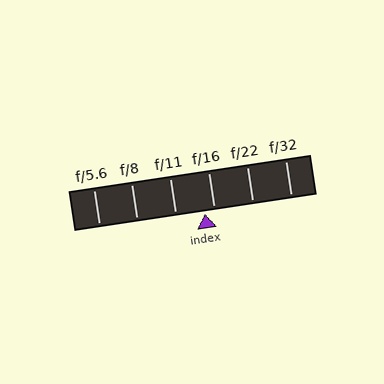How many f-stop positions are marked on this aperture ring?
There are 6 f-stop positions marked.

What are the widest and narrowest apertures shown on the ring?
The widest aperture shown is f/5.6 and the narrowest is f/32.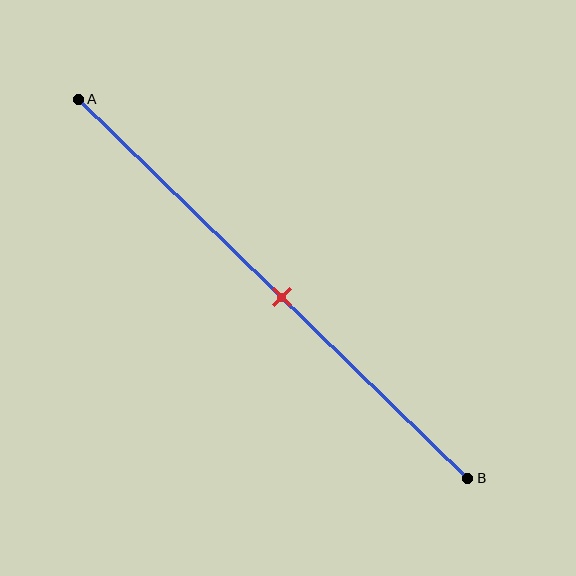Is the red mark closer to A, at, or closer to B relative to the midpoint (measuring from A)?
The red mark is approximately at the midpoint of segment AB.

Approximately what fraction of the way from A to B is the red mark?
The red mark is approximately 50% of the way from A to B.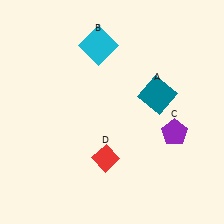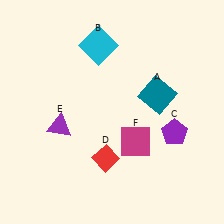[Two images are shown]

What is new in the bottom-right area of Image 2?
A magenta square (F) was added in the bottom-right area of Image 2.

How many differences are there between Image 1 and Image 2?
There are 2 differences between the two images.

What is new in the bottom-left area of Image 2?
A purple triangle (E) was added in the bottom-left area of Image 2.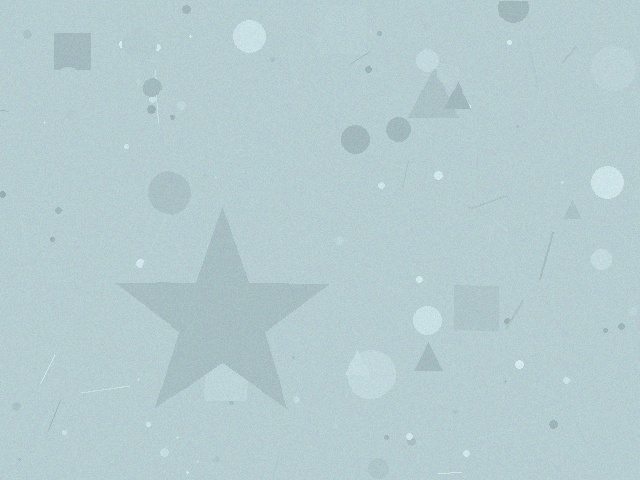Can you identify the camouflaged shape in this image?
The camouflaged shape is a star.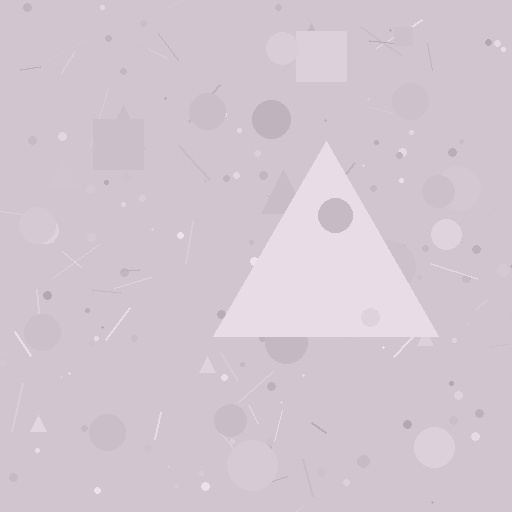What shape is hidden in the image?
A triangle is hidden in the image.